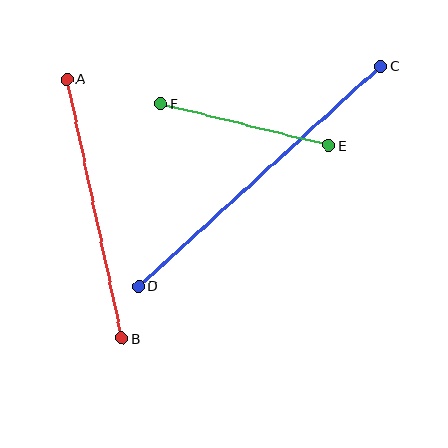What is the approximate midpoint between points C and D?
The midpoint is at approximately (260, 176) pixels.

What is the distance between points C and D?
The distance is approximately 327 pixels.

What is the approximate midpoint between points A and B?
The midpoint is at approximately (95, 209) pixels.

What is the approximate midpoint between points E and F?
The midpoint is at approximately (245, 124) pixels.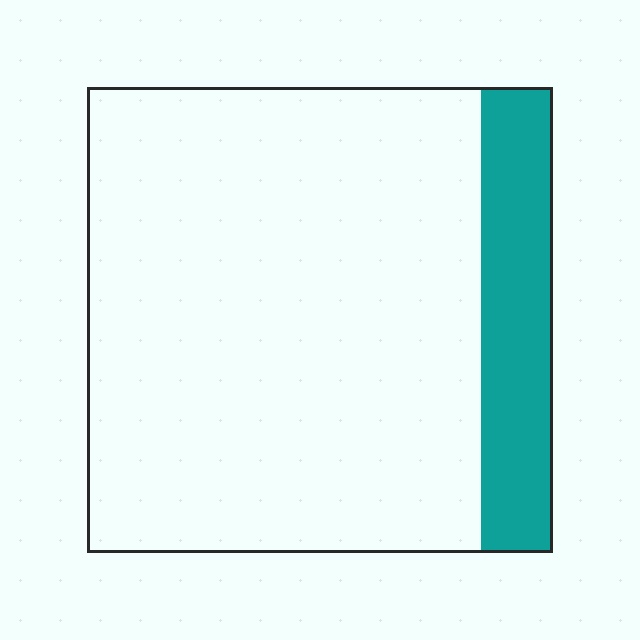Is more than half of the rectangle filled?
No.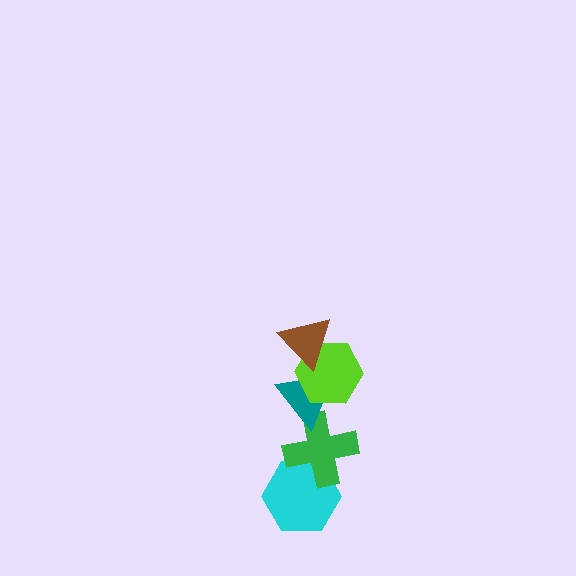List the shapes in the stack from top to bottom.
From top to bottom: the brown triangle, the lime hexagon, the teal triangle, the green cross, the cyan hexagon.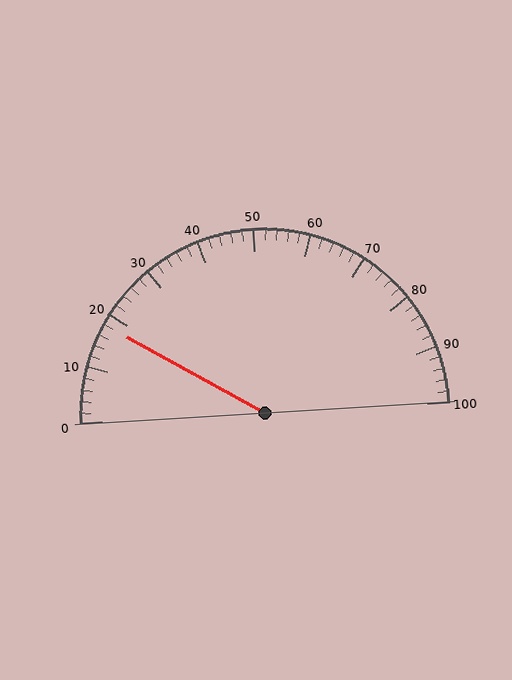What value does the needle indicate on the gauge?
The needle indicates approximately 18.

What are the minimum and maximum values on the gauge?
The gauge ranges from 0 to 100.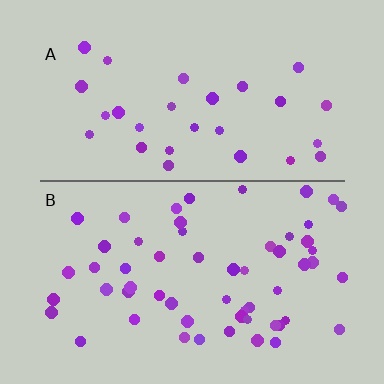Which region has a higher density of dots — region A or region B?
B (the bottom).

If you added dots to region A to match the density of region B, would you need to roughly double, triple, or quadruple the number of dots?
Approximately double.